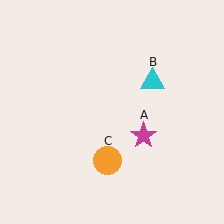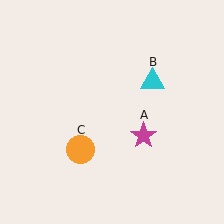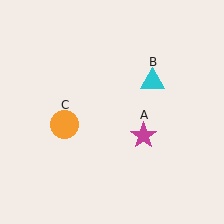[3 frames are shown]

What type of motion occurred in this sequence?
The orange circle (object C) rotated clockwise around the center of the scene.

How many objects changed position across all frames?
1 object changed position: orange circle (object C).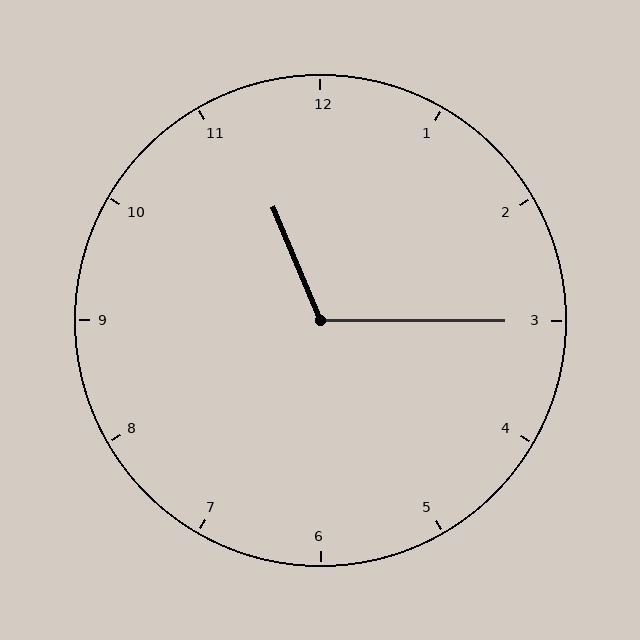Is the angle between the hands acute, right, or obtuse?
It is obtuse.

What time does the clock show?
11:15.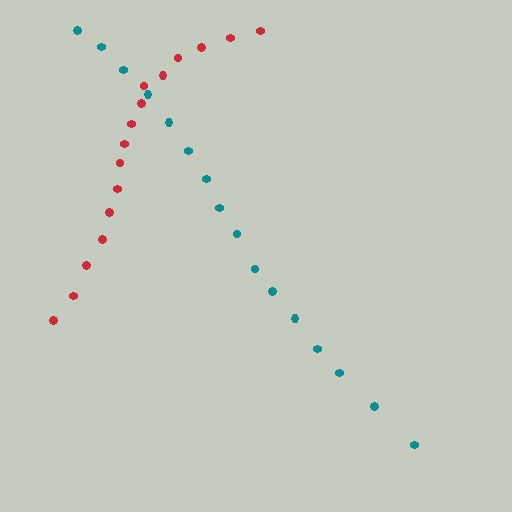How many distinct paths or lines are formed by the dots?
There are 2 distinct paths.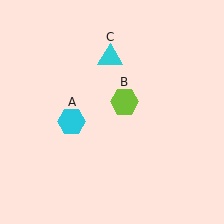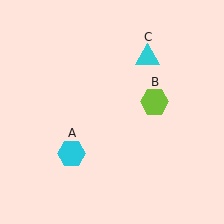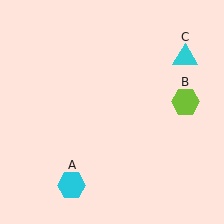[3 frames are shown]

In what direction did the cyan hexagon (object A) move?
The cyan hexagon (object A) moved down.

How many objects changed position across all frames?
3 objects changed position: cyan hexagon (object A), lime hexagon (object B), cyan triangle (object C).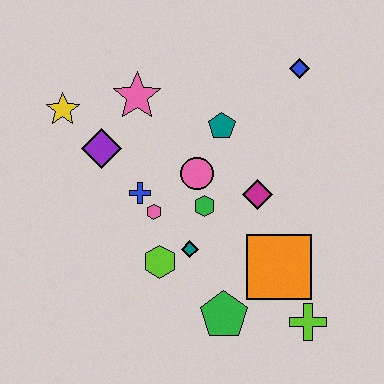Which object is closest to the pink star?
The purple diamond is closest to the pink star.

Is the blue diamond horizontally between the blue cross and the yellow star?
No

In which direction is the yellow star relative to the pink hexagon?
The yellow star is above the pink hexagon.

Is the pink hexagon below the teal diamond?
No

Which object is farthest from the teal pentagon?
The lime cross is farthest from the teal pentagon.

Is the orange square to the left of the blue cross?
No